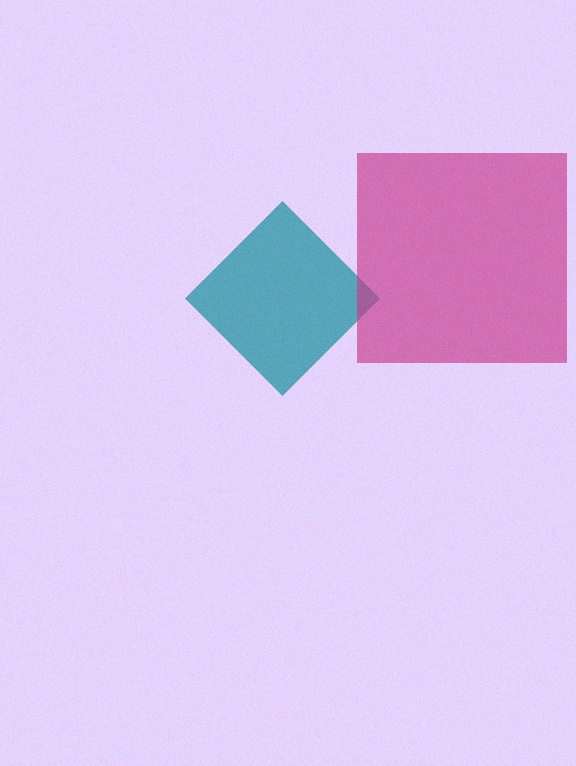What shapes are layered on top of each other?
The layered shapes are: a teal diamond, a magenta square.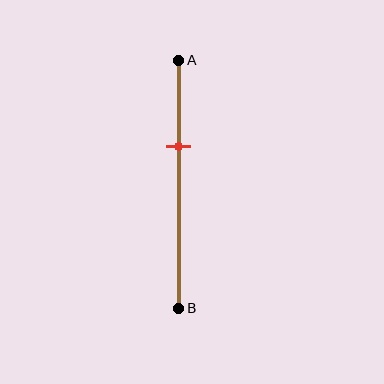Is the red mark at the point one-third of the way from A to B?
Yes, the mark is approximately at the one-third point.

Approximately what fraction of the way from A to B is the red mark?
The red mark is approximately 35% of the way from A to B.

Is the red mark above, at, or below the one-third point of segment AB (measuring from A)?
The red mark is approximately at the one-third point of segment AB.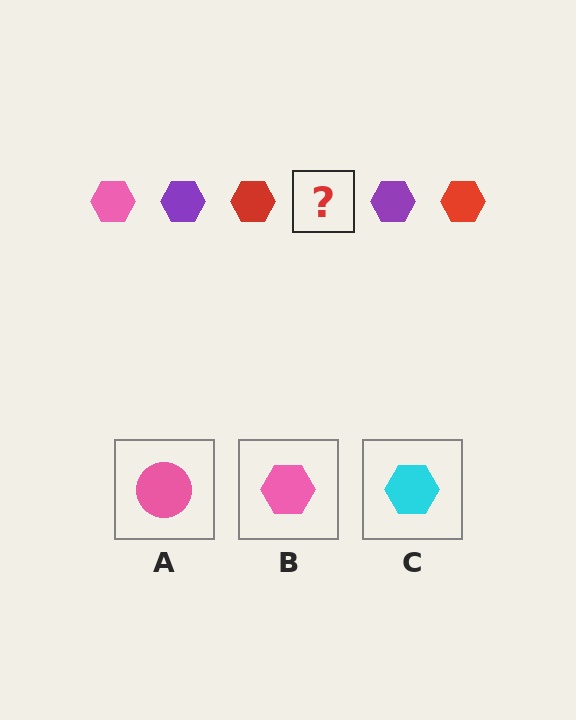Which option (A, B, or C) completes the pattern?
B.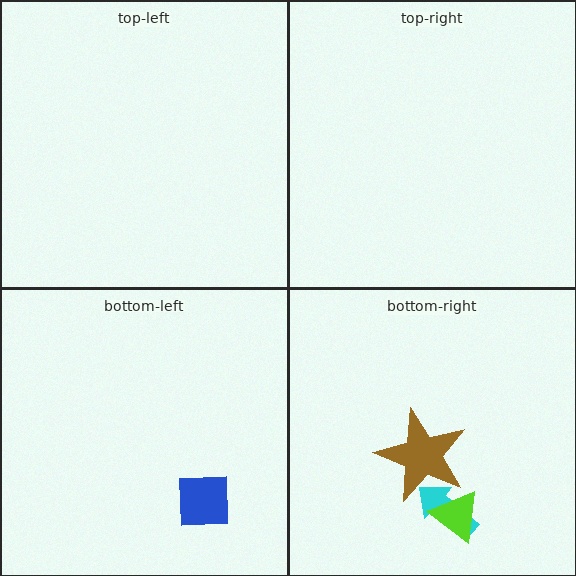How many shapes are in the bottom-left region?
1.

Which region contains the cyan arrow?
The bottom-right region.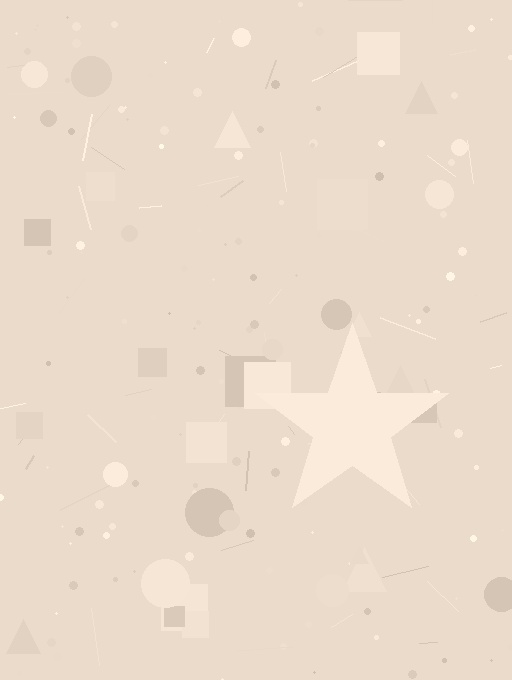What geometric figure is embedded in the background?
A star is embedded in the background.